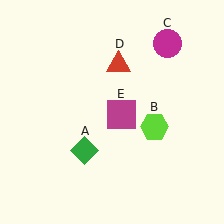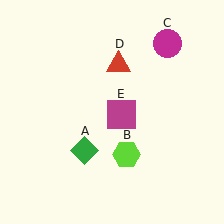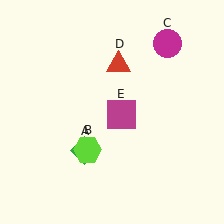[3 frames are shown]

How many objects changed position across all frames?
1 object changed position: lime hexagon (object B).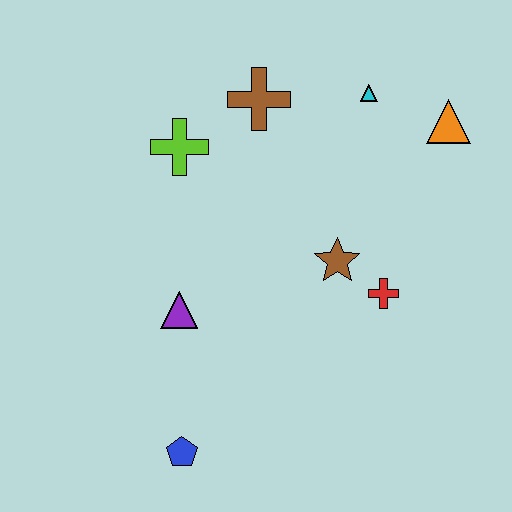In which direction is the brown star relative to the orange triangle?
The brown star is below the orange triangle.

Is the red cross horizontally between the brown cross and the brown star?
No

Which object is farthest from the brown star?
The blue pentagon is farthest from the brown star.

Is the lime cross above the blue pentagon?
Yes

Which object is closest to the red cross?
The brown star is closest to the red cross.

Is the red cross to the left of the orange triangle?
Yes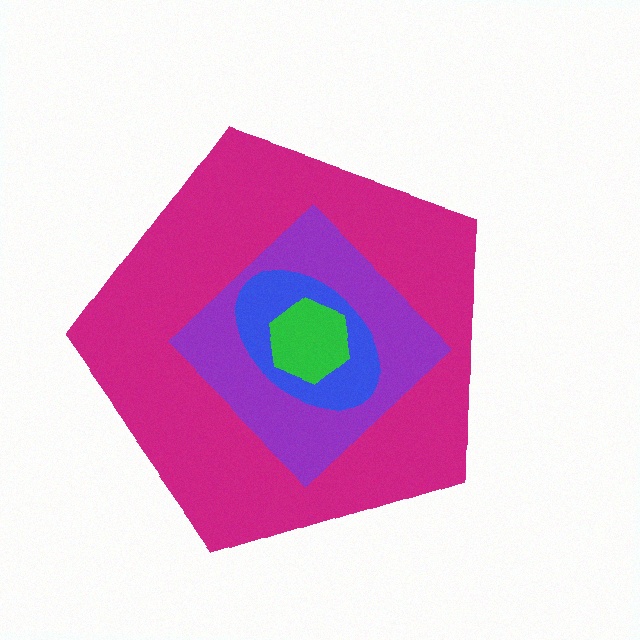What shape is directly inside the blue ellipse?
The green hexagon.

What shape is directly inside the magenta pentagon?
The purple diamond.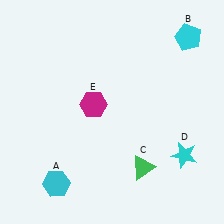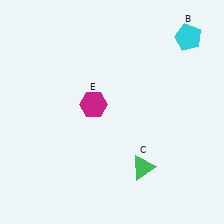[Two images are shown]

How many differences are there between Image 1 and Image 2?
There are 2 differences between the two images.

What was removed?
The cyan star (D), the cyan hexagon (A) were removed in Image 2.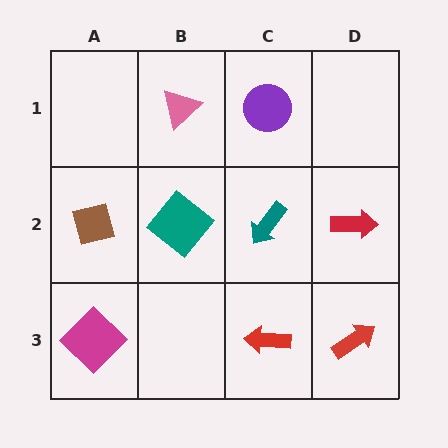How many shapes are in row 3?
3 shapes.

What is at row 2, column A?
A brown square.